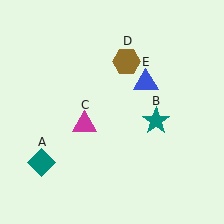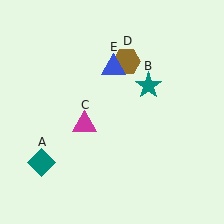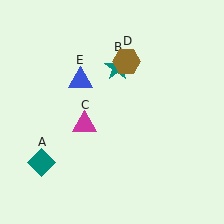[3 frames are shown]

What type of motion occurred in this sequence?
The teal star (object B), blue triangle (object E) rotated counterclockwise around the center of the scene.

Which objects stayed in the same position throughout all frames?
Teal diamond (object A) and magenta triangle (object C) and brown hexagon (object D) remained stationary.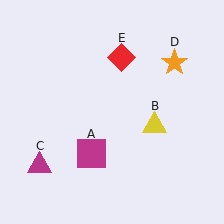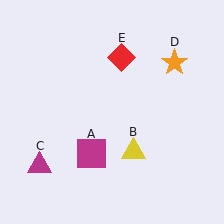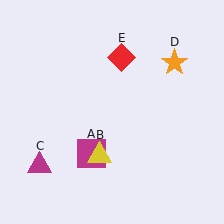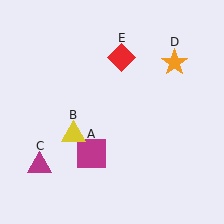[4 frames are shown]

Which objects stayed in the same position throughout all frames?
Magenta square (object A) and magenta triangle (object C) and orange star (object D) and red diamond (object E) remained stationary.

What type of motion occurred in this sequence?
The yellow triangle (object B) rotated clockwise around the center of the scene.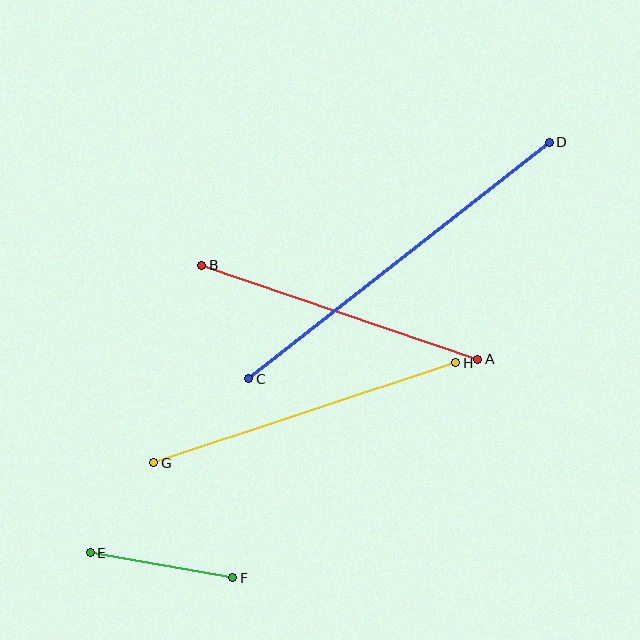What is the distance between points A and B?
The distance is approximately 292 pixels.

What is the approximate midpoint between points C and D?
The midpoint is at approximately (399, 260) pixels.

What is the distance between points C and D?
The distance is approximately 383 pixels.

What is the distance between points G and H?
The distance is approximately 318 pixels.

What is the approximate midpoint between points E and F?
The midpoint is at approximately (162, 565) pixels.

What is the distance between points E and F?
The distance is approximately 145 pixels.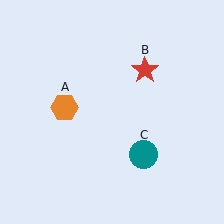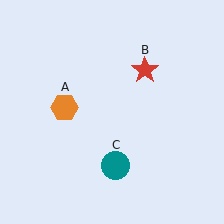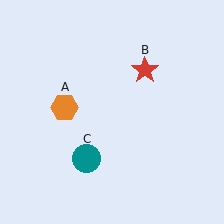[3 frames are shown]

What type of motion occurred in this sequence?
The teal circle (object C) rotated clockwise around the center of the scene.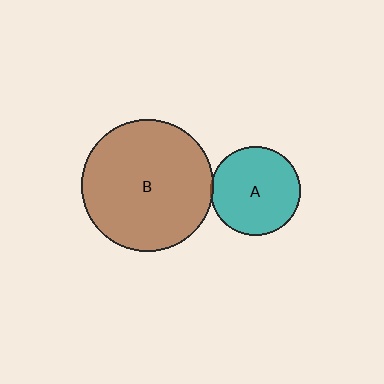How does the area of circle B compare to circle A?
Approximately 2.2 times.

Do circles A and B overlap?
Yes.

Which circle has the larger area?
Circle B (brown).